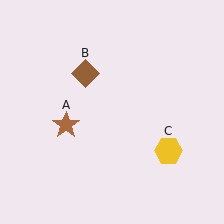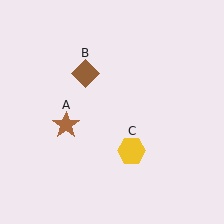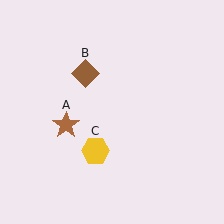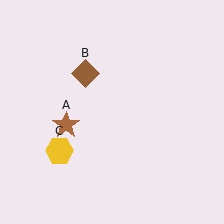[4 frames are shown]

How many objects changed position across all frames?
1 object changed position: yellow hexagon (object C).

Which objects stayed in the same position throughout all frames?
Brown star (object A) and brown diamond (object B) remained stationary.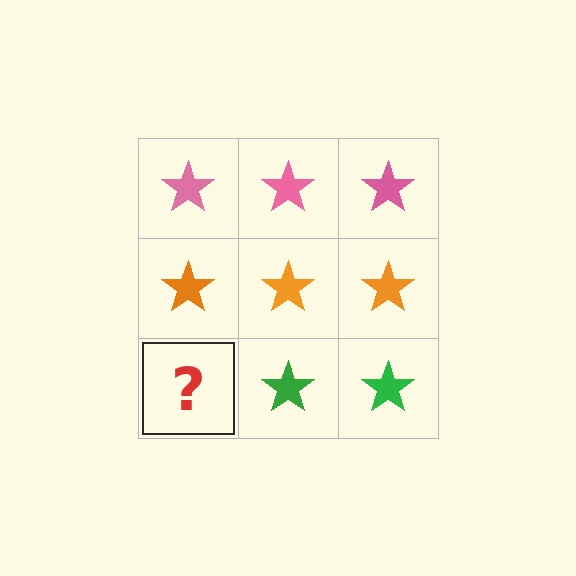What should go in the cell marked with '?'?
The missing cell should contain a green star.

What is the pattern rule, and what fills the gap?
The rule is that each row has a consistent color. The gap should be filled with a green star.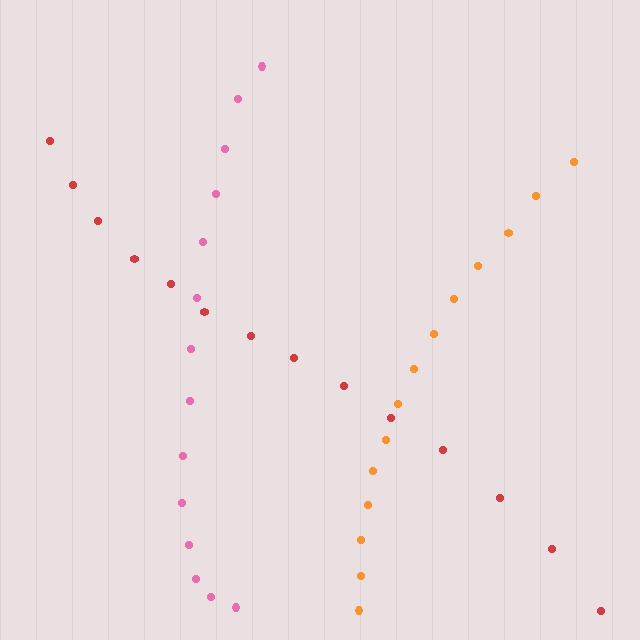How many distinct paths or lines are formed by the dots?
There are 3 distinct paths.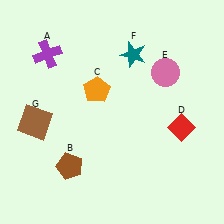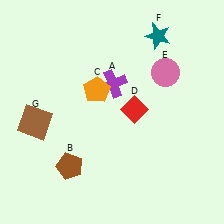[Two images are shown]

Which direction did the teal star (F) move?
The teal star (F) moved right.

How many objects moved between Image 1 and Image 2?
3 objects moved between the two images.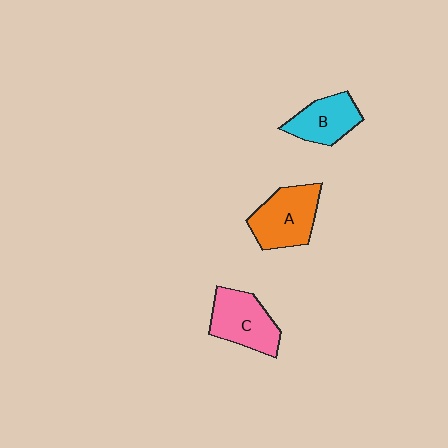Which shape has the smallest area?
Shape B (cyan).